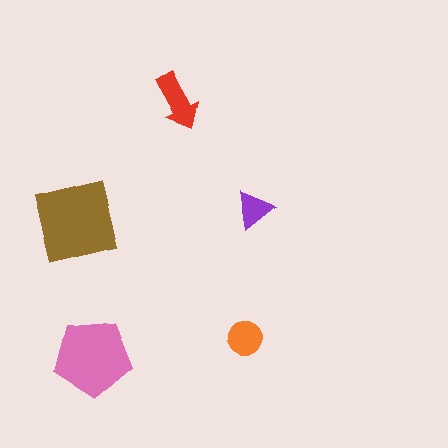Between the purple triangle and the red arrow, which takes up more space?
The red arrow.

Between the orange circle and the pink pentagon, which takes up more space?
The pink pentagon.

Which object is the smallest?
The purple triangle.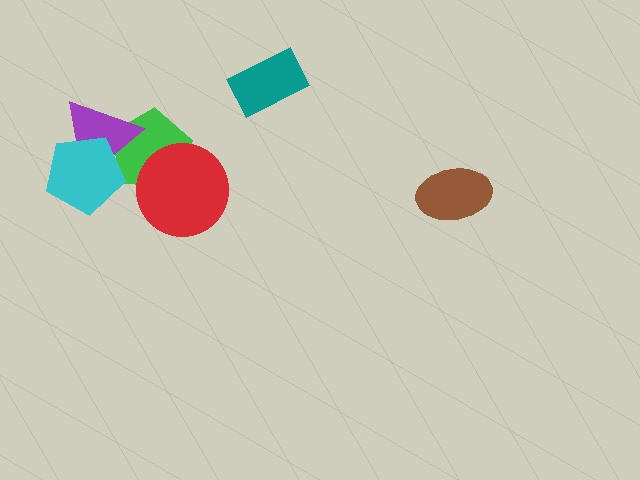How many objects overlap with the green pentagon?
3 objects overlap with the green pentagon.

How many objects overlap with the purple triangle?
2 objects overlap with the purple triangle.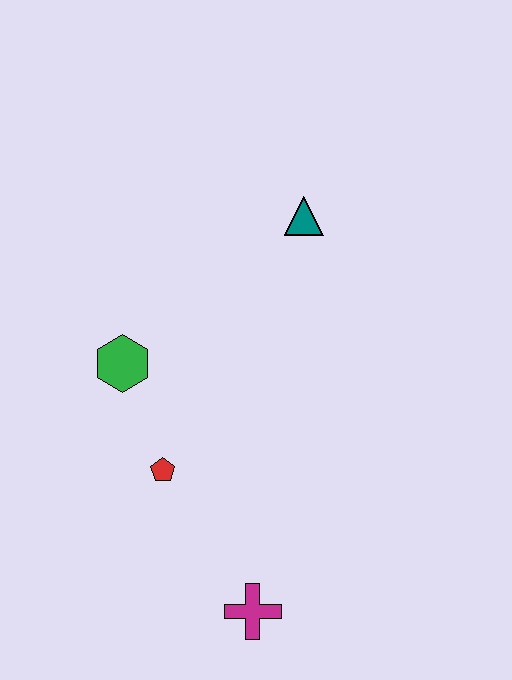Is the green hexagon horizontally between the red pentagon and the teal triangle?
No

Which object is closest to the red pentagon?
The green hexagon is closest to the red pentagon.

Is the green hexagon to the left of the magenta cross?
Yes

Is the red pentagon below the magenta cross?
No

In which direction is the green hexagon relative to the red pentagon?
The green hexagon is above the red pentagon.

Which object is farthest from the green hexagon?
The magenta cross is farthest from the green hexagon.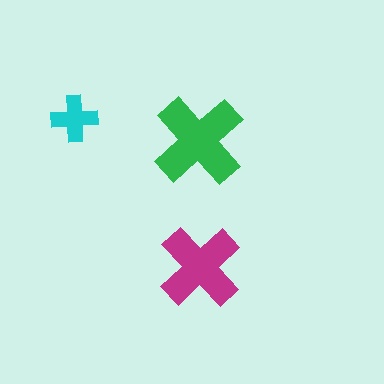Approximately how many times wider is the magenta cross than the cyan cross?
About 2 times wider.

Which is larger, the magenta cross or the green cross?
The green one.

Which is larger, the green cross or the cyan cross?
The green one.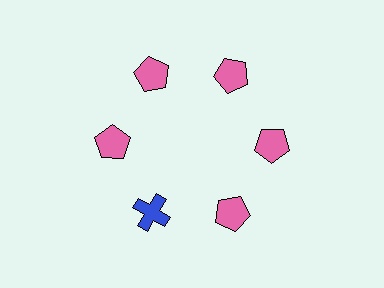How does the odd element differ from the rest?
It differs in both color (blue instead of pink) and shape (cross instead of pentagon).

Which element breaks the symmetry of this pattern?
The blue cross at roughly the 7 o'clock position breaks the symmetry. All other shapes are pink pentagons.